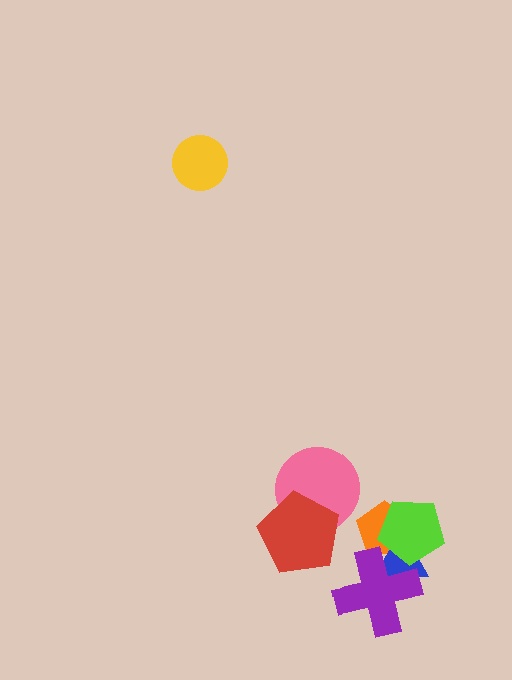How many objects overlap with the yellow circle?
0 objects overlap with the yellow circle.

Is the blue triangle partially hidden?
Yes, it is partially covered by another shape.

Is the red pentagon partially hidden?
No, no other shape covers it.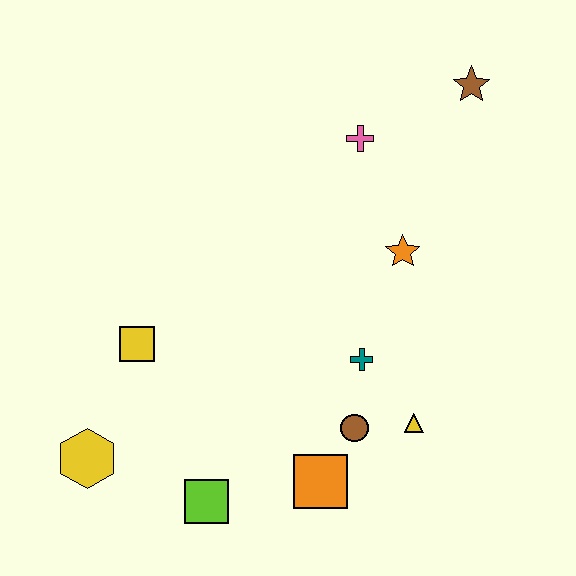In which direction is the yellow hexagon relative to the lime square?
The yellow hexagon is to the left of the lime square.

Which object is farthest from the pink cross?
The yellow hexagon is farthest from the pink cross.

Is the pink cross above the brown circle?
Yes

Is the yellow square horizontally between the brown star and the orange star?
No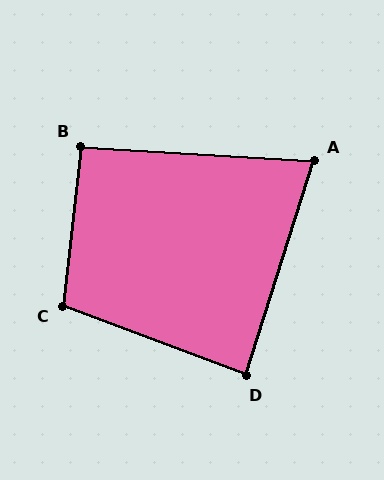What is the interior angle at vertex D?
Approximately 87 degrees (approximately right).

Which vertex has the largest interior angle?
C, at approximately 104 degrees.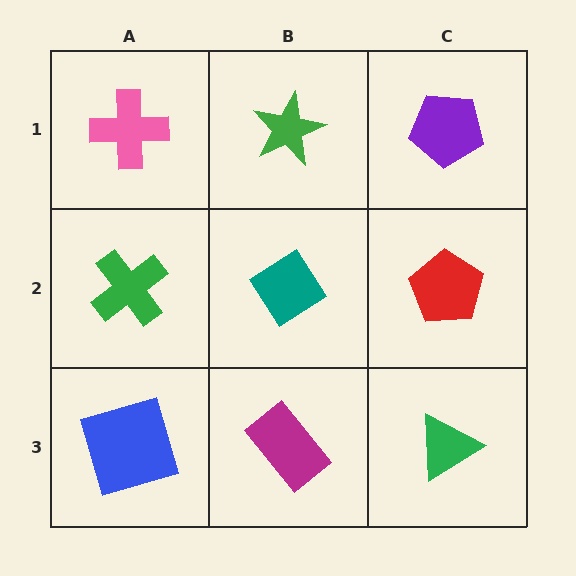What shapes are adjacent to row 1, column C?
A red pentagon (row 2, column C), a green star (row 1, column B).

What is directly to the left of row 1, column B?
A pink cross.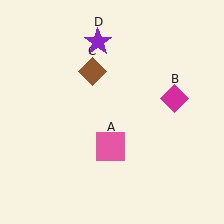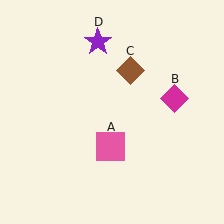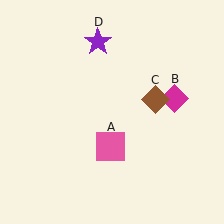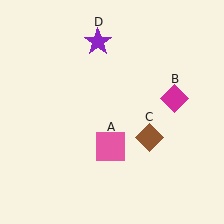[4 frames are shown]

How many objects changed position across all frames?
1 object changed position: brown diamond (object C).